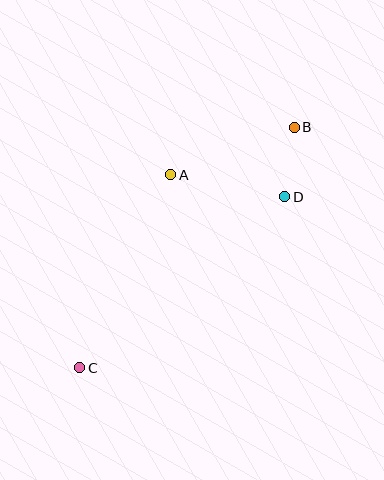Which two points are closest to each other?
Points B and D are closest to each other.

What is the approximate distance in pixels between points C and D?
The distance between C and D is approximately 267 pixels.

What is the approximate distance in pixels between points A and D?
The distance between A and D is approximately 116 pixels.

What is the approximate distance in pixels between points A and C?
The distance between A and C is approximately 213 pixels.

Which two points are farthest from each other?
Points B and C are farthest from each other.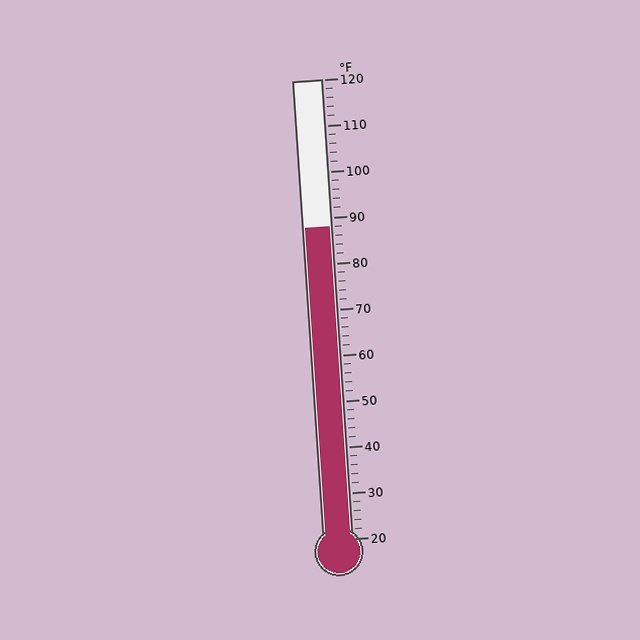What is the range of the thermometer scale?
The thermometer scale ranges from 20°F to 120°F.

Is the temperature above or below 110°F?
The temperature is below 110°F.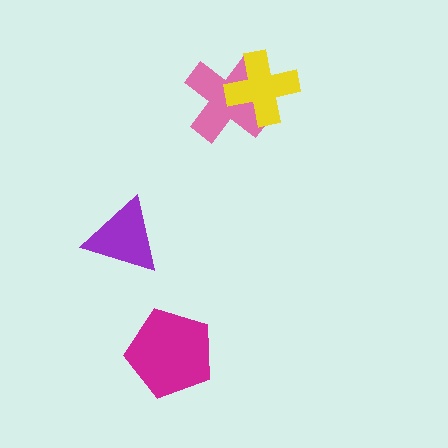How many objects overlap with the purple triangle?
0 objects overlap with the purple triangle.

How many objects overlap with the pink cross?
1 object overlaps with the pink cross.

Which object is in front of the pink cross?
The yellow cross is in front of the pink cross.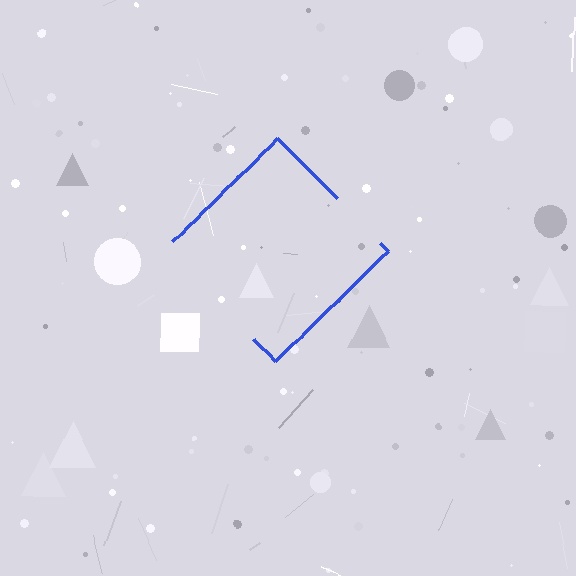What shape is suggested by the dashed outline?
The dashed outline suggests a diamond.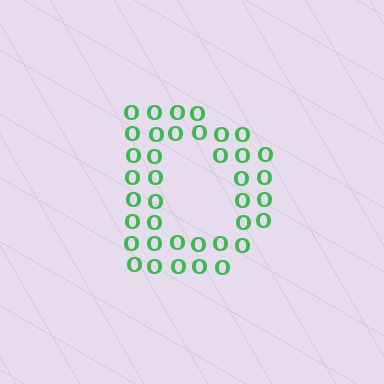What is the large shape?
The large shape is the letter D.